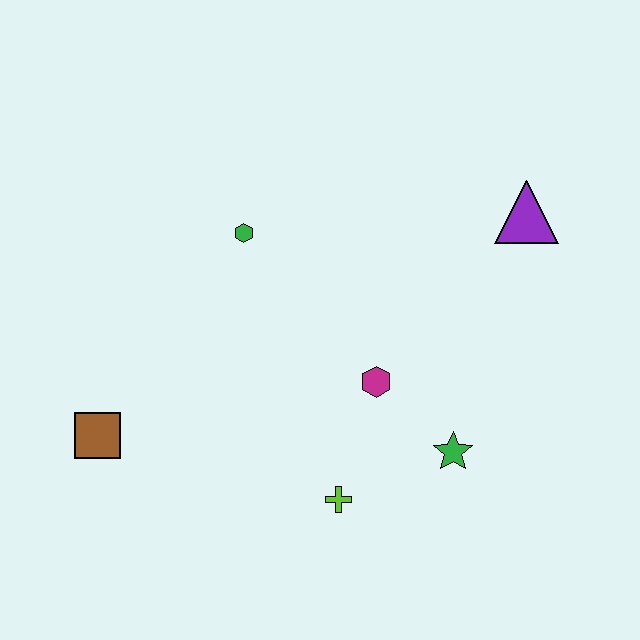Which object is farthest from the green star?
The brown square is farthest from the green star.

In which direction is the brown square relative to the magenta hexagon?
The brown square is to the left of the magenta hexagon.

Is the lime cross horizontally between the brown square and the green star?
Yes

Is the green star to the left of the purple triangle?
Yes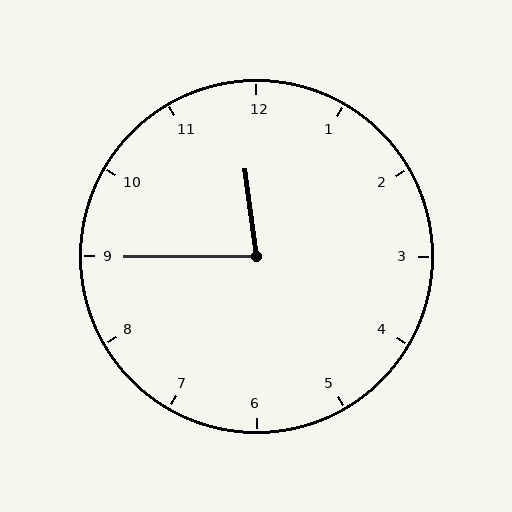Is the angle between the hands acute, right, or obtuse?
It is acute.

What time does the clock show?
11:45.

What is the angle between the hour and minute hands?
Approximately 82 degrees.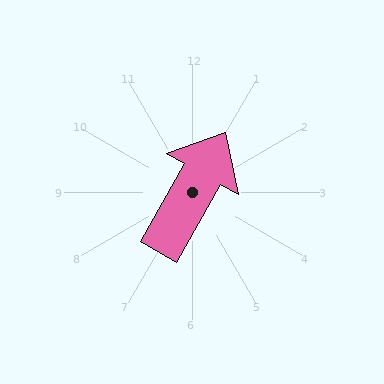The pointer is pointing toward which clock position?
Roughly 1 o'clock.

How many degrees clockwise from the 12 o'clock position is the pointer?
Approximately 29 degrees.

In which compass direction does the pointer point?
Northeast.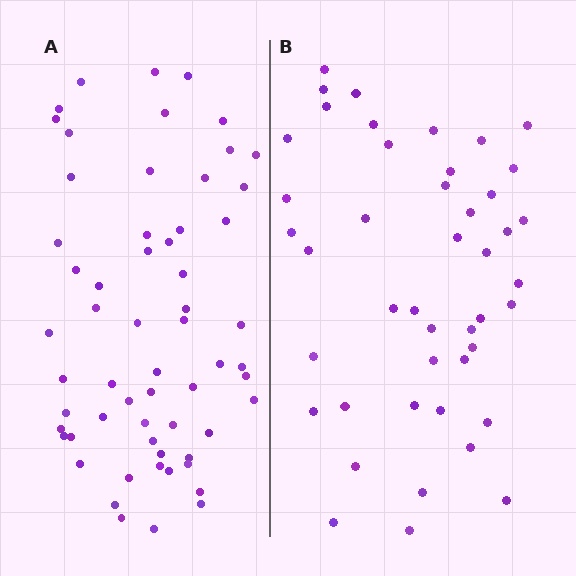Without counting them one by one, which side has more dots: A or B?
Region A (the left region) has more dots.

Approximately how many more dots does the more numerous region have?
Region A has approximately 15 more dots than region B.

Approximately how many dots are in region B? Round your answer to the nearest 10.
About 40 dots. (The exact count is 45, which rounds to 40.)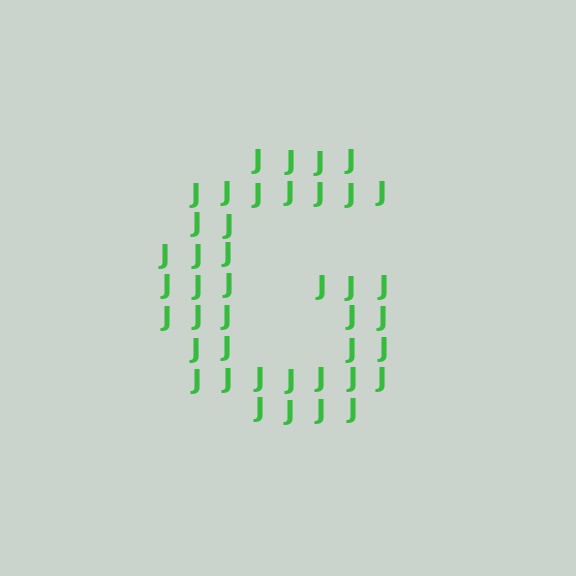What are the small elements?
The small elements are letter J's.